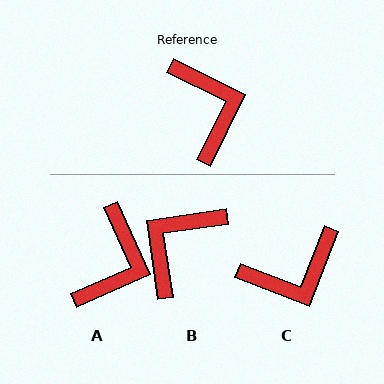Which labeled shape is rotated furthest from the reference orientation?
B, about 124 degrees away.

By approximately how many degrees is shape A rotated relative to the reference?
Approximately 40 degrees clockwise.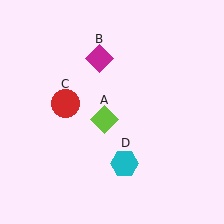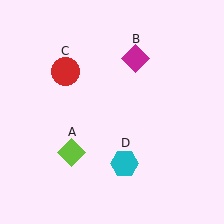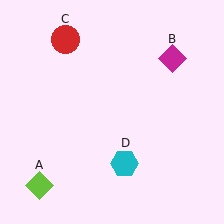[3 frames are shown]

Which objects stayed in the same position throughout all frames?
Cyan hexagon (object D) remained stationary.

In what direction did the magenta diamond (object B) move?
The magenta diamond (object B) moved right.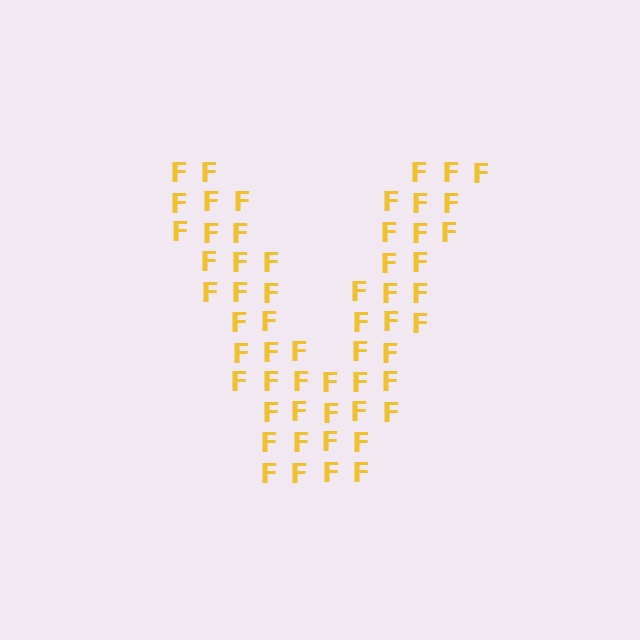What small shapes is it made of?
It is made of small letter F's.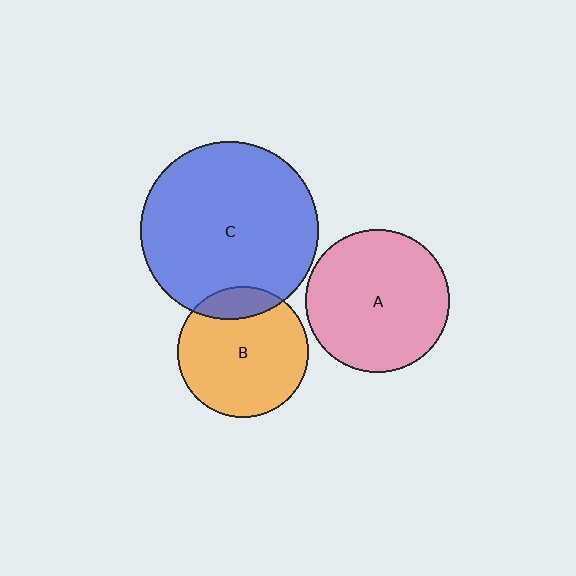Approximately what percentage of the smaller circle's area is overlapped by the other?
Approximately 15%.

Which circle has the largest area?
Circle C (blue).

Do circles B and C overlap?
Yes.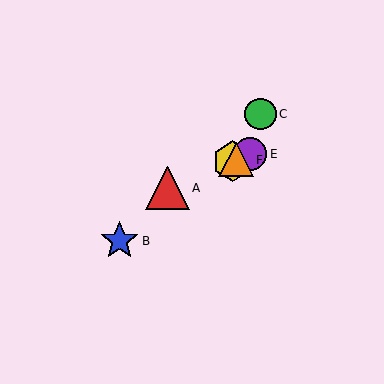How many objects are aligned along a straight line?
4 objects (A, D, E, F) are aligned along a straight line.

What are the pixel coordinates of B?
Object B is at (119, 241).